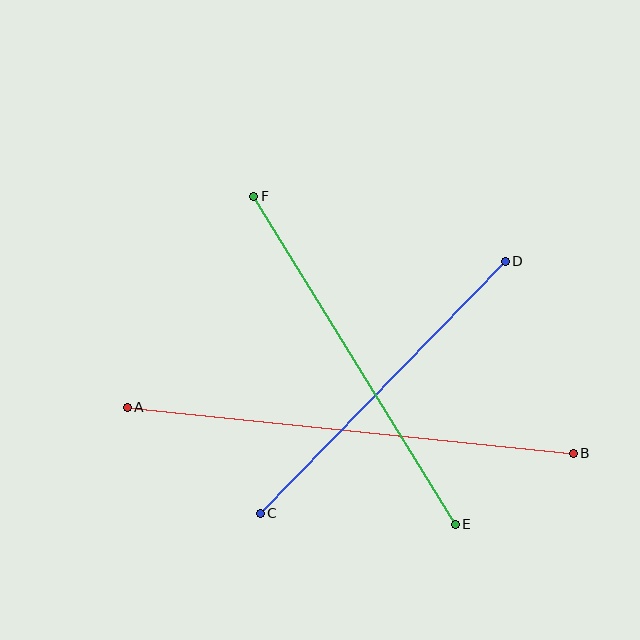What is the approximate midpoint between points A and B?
The midpoint is at approximately (350, 430) pixels.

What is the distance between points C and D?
The distance is approximately 351 pixels.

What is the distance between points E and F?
The distance is approximately 385 pixels.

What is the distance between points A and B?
The distance is approximately 448 pixels.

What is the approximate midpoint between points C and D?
The midpoint is at approximately (383, 387) pixels.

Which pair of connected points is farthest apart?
Points A and B are farthest apart.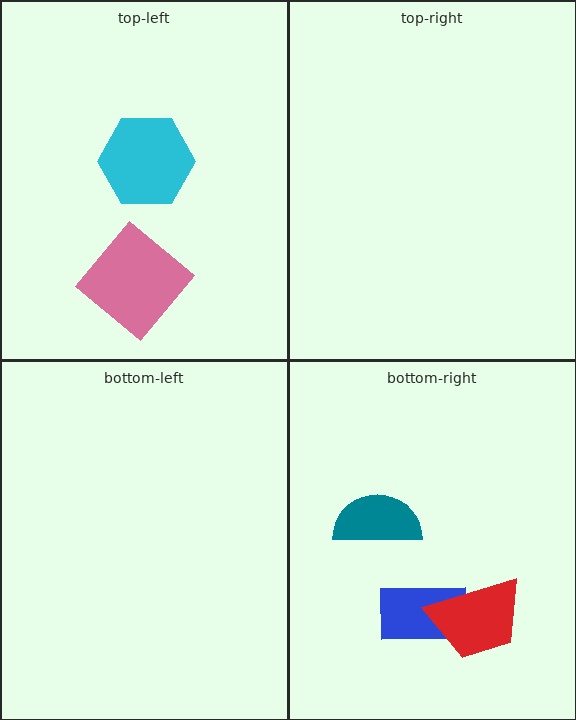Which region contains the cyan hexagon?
The top-left region.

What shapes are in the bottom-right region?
The teal semicircle, the blue rectangle, the red trapezoid.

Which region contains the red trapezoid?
The bottom-right region.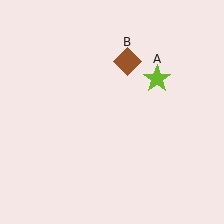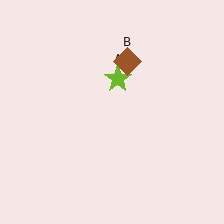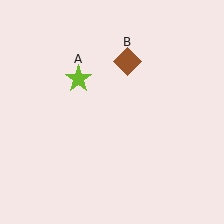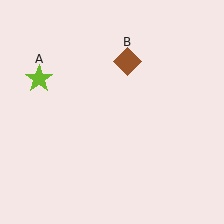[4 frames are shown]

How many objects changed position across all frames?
1 object changed position: lime star (object A).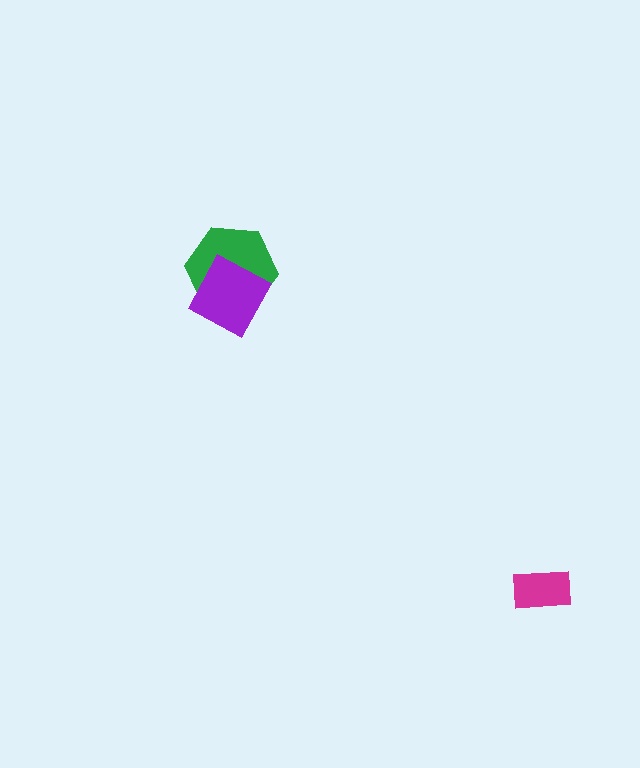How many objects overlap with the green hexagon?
1 object overlaps with the green hexagon.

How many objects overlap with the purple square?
1 object overlaps with the purple square.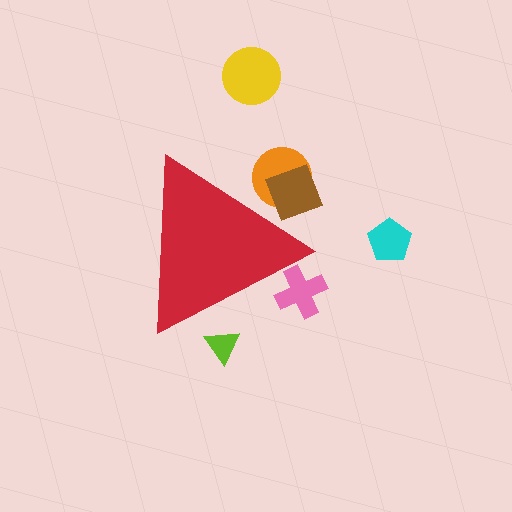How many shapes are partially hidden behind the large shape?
4 shapes are partially hidden.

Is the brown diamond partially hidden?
Yes, the brown diamond is partially hidden behind the red triangle.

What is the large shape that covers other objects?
A red triangle.